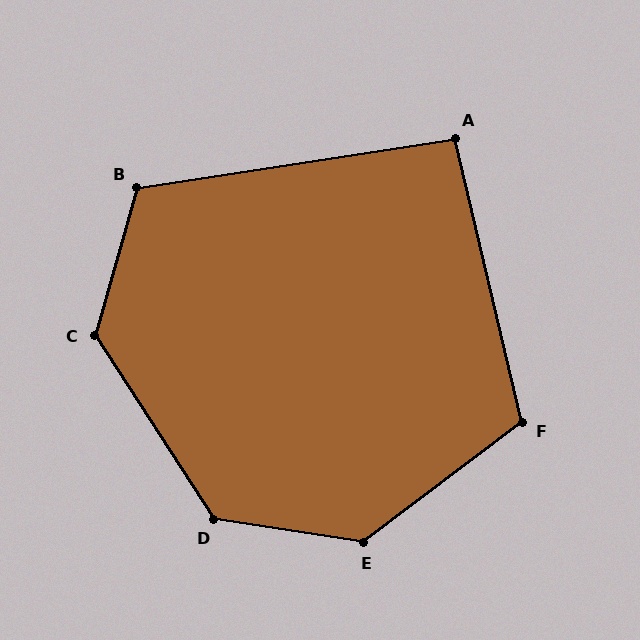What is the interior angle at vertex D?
Approximately 131 degrees (obtuse).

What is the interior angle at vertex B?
Approximately 115 degrees (obtuse).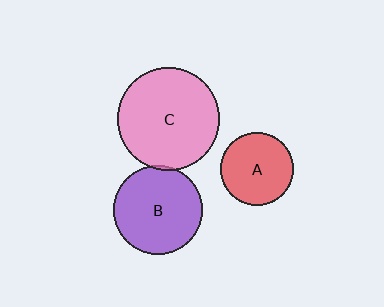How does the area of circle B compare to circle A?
Approximately 1.5 times.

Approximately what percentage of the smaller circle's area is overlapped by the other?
Approximately 5%.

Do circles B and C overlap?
Yes.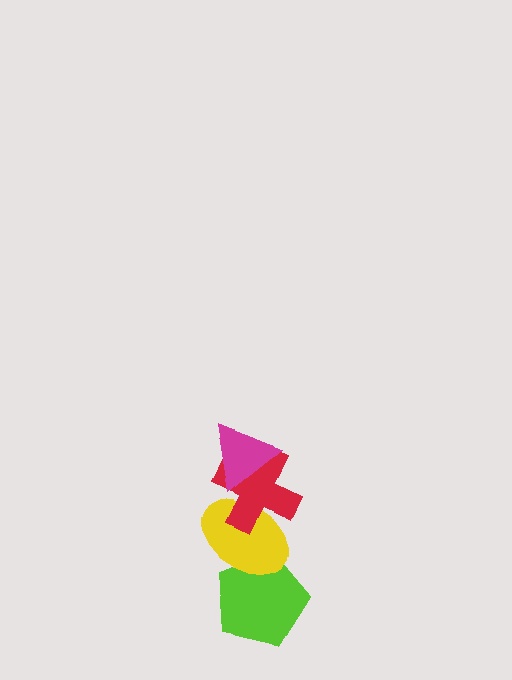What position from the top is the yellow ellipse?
The yellow ellipse is 3rd from the top.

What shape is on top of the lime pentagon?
The yellow ellipse is on top of the lime pentagon.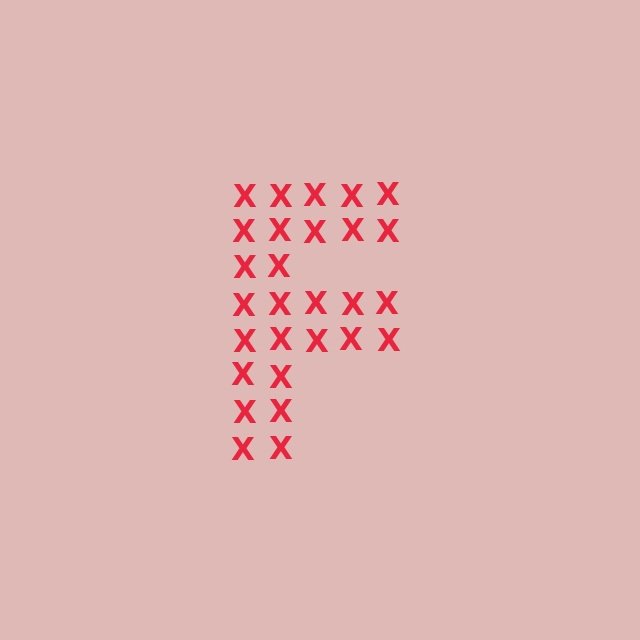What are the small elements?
The small elements are letter X's.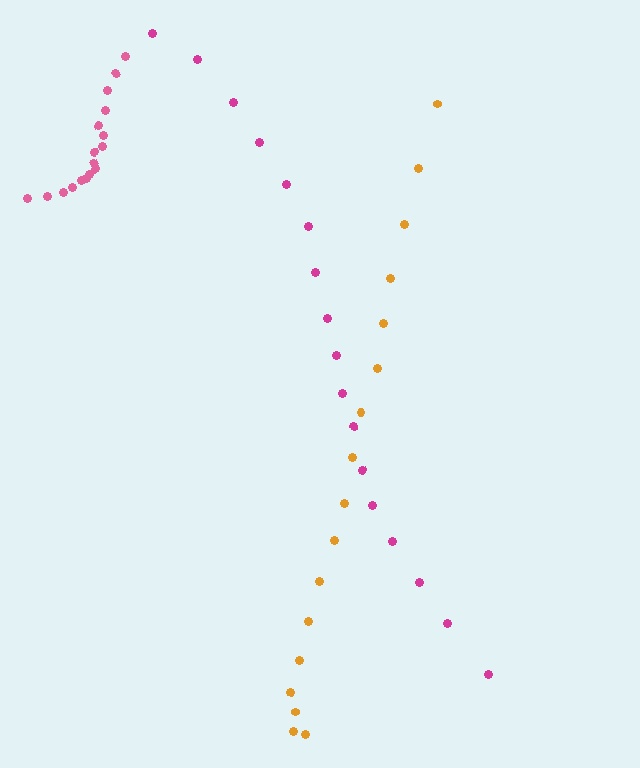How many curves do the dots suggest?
There are 3 distinct paths.